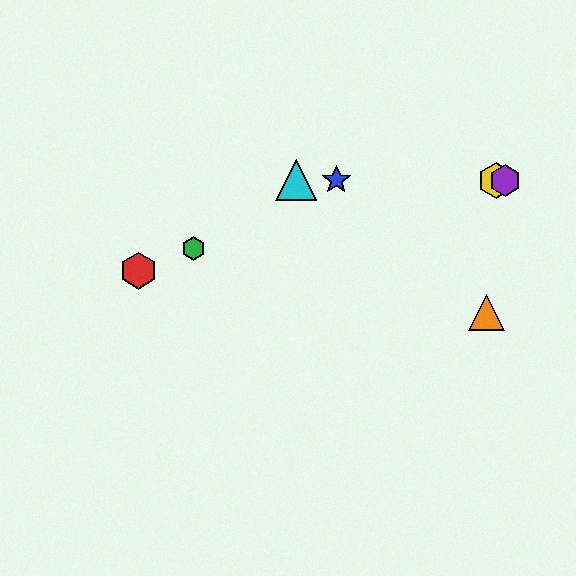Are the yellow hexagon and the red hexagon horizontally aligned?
No, the yellow hexagon is at y≈180 and the red hexagon is at y≈271.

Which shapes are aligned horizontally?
The blue star, the yellow hexagon, the purple hexagon, the cyan triangle are aligned horizontally.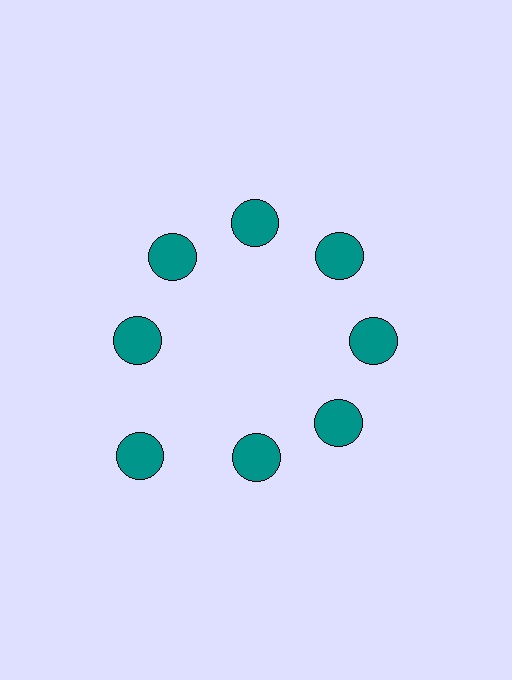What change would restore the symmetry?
The symmetry would be restored by moving it inward, back onto the ring so that all 8 circles sit at equal angles and equal distance from the center.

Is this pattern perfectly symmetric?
No. The 8 teal circles are arranged in a ring, but one element near the 8 o'clock position is pushed outward from the center, breaking the 8-fold rotational symmetry.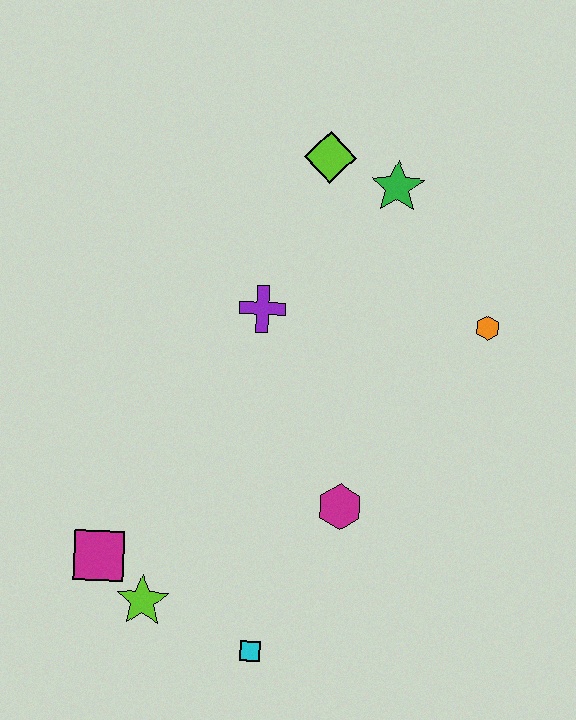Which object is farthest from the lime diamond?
The cyan square is farthest from the lime diamond.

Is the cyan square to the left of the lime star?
No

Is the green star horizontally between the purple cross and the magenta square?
No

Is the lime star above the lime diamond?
No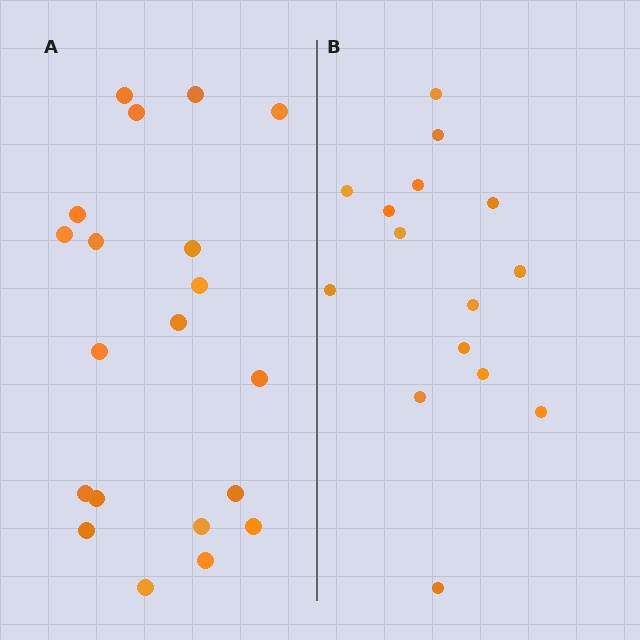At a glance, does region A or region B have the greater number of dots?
Region A (the left region) has more dots.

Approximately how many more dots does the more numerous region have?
Region A has about 5 more dots than region B.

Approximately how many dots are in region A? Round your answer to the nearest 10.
About 20 dots.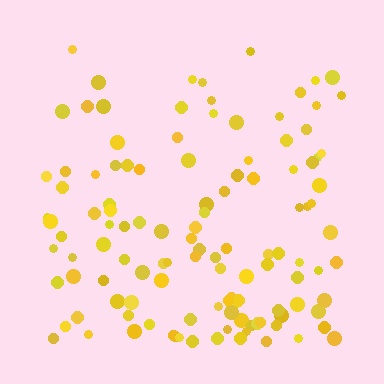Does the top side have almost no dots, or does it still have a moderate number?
Still a moderate number, just noticeably fewer than the bottom.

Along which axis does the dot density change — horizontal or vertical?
Vertical.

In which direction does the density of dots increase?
From top to bottom, with the bottom side densest.